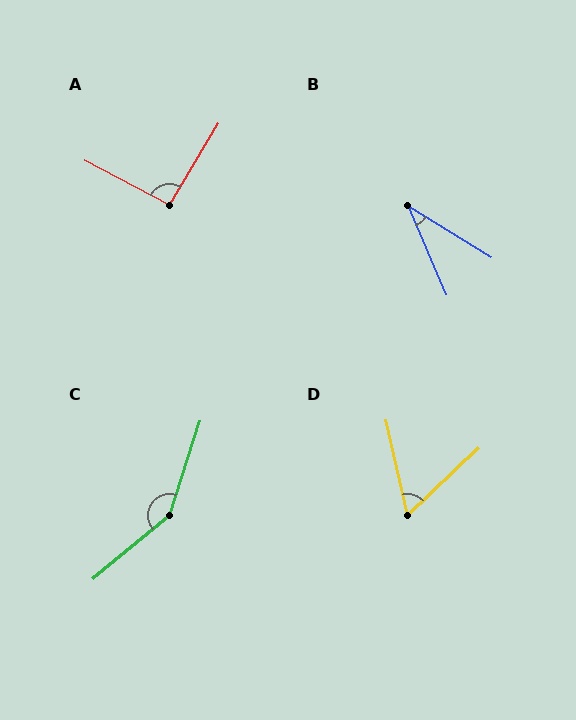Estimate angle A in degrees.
Approximately 93 degrees.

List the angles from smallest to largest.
B (35°), D (59°), A (93°), C (148°).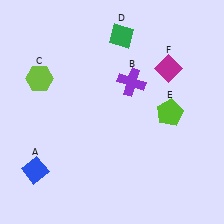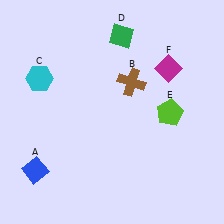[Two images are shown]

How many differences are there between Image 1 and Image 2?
There are 2 differences between the two images.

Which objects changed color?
B changed from purple to brown. C changed from lime to cyan.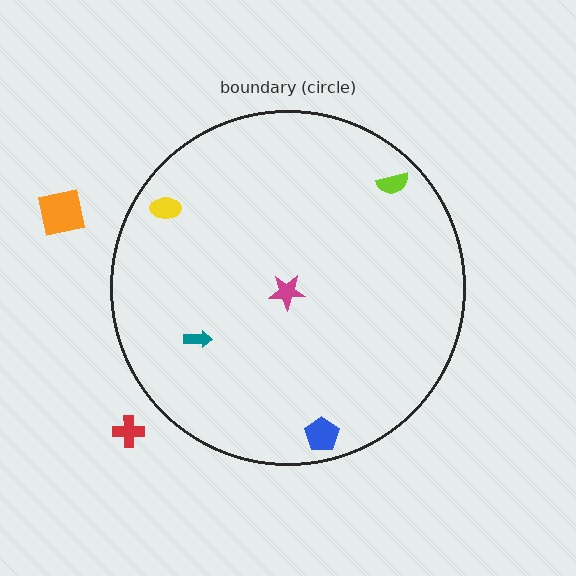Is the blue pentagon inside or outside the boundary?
Inside.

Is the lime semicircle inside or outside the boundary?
Inside.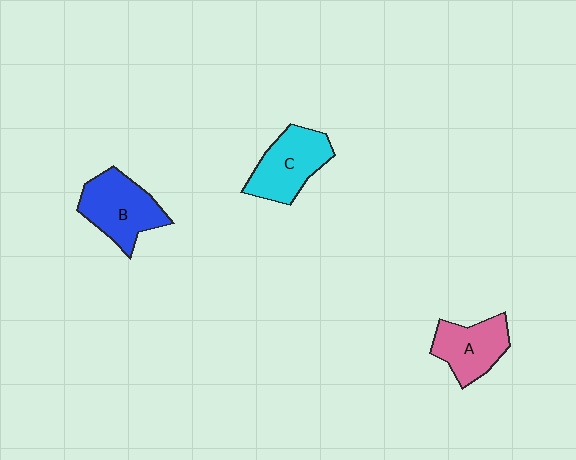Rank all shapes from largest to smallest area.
From largest to smallest: B (blue), C (cyan), A (pink).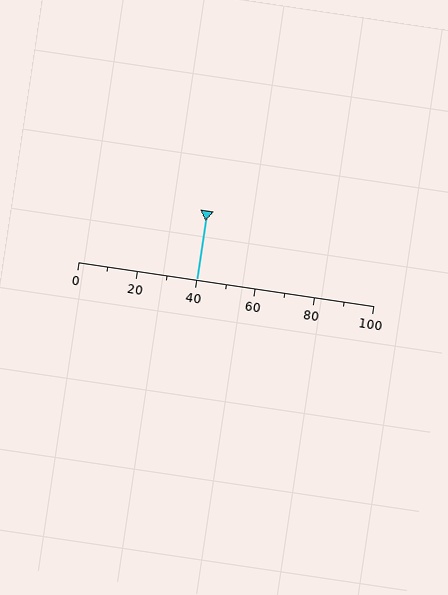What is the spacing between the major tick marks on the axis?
The major ticks are spaced 20 apart.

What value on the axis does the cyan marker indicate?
The marker indicates approximately 40.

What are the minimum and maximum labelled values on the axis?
The axis runs from 0 to 100.